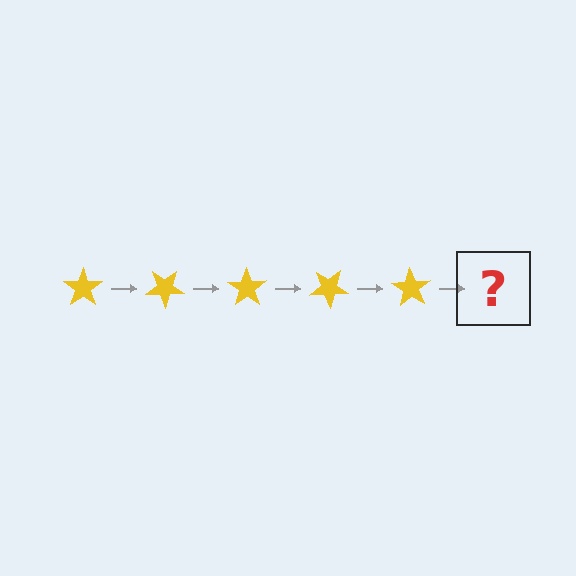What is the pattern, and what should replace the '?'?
The pattern is that the star rotates 35 degrees each step. The '?' should be a yellow star rotated 175 degrees.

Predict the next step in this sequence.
The next step is a yellow star rotated 175 degrees.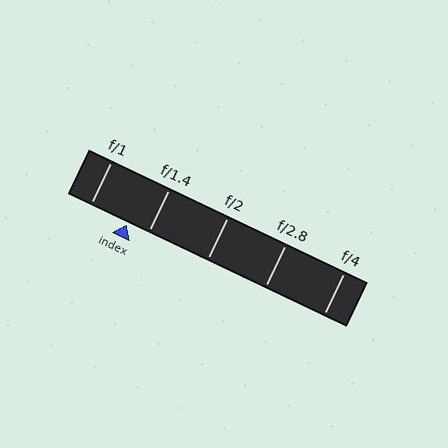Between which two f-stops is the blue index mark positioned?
The index mark is between f/1 and f/1.4.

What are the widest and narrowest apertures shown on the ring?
The widest aperture shown is f/1 and the narrowest is f/4.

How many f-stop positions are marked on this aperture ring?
There are 5 f-stop positions marked.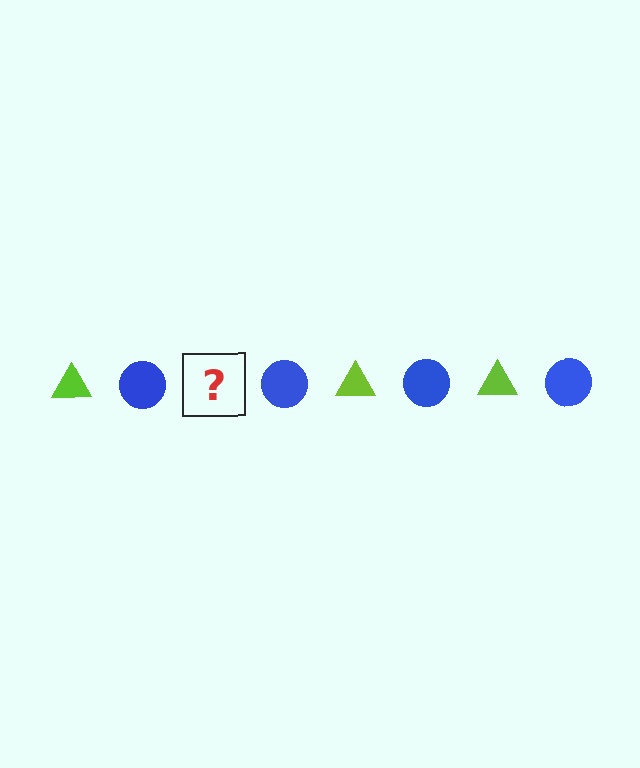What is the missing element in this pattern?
The missing element is a lime triangle.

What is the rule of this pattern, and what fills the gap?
The rule is that the pattern alternates between lime triangle and blue circle. The gap should be filled with a lime triangle.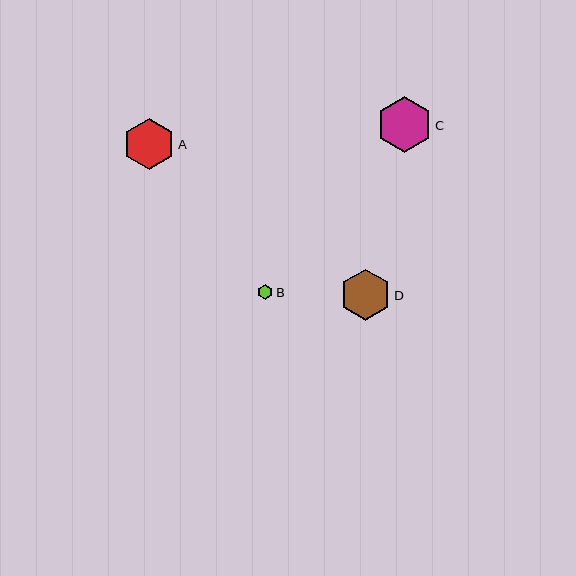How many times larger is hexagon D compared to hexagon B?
Hexagon D is approximately 3.4 times the size of hexagon B.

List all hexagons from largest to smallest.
From largest to smallest: C, A, D, B.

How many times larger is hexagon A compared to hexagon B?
Hexagon A is approximately 3.4 times the size of hexagon B.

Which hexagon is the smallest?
Hexagon B is the smallest with a size of approximately 15 pixels.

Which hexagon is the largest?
Hexagon C is the largest with a size of approximately 56 pixels.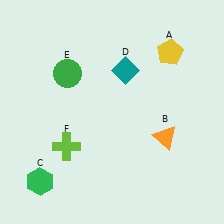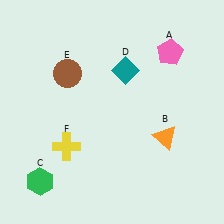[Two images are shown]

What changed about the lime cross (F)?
In Image 1, F is lime. In Image 2, it changed to yellow.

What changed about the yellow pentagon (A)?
In Image 1, A is yellow. In Image 2, it changed to pink.